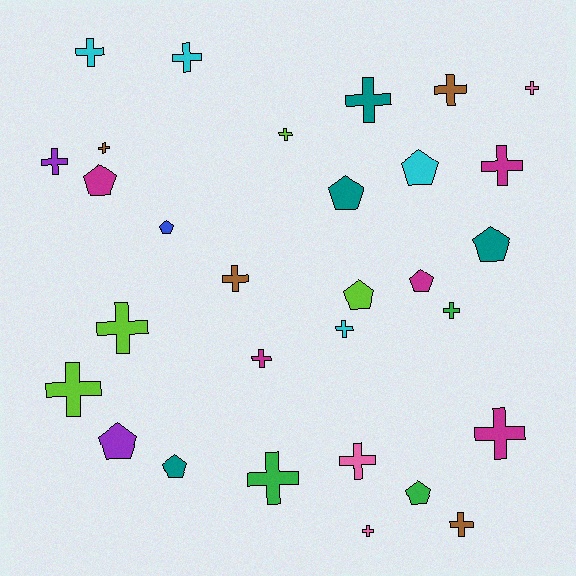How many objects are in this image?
There are 30 objects.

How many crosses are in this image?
There are 20 crosses.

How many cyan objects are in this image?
There are 4 cyan objects.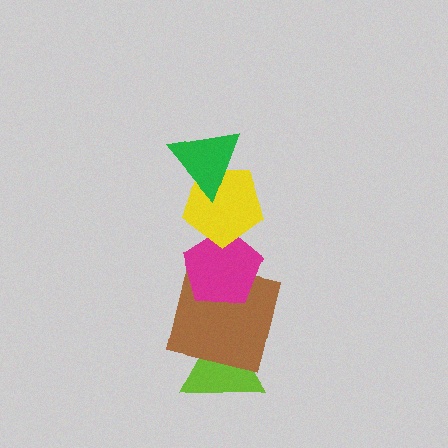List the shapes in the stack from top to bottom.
From top to bottom: the green triangle, the yellow pentagon, the magenta pentagon, the brown square, the lime triangle.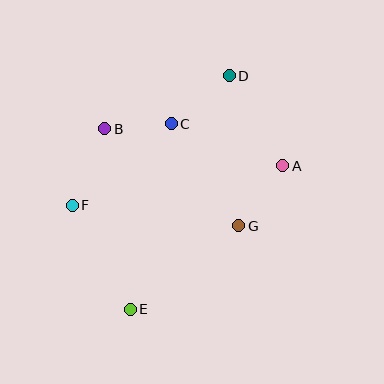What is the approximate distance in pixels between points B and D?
The distance between B and D is approximately 135 pixels.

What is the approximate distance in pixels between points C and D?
The distance between C and D is approximately 75 pixels.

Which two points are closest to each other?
Points B and C are closest to each other.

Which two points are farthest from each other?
Points D and E are farthest from each other.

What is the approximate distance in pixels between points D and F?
The distance between D and F is approximately 203 pixels.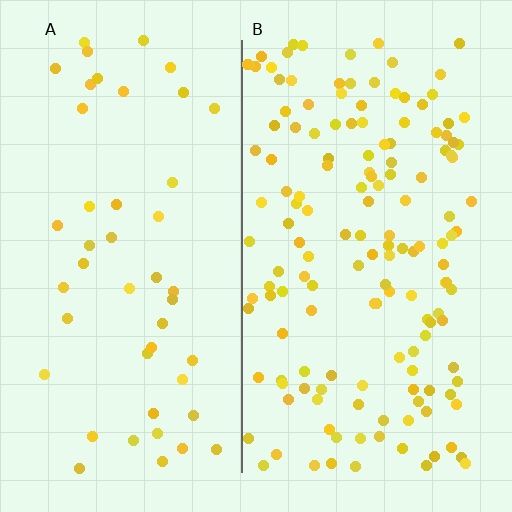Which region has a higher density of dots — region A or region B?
B (the right).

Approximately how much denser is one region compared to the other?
Approximately 3.2× — region B over region A.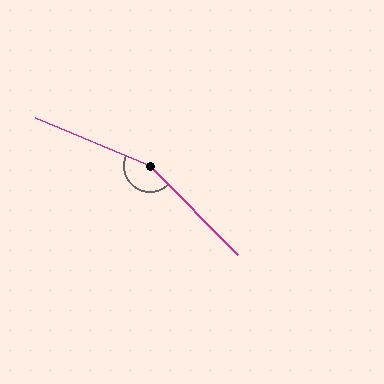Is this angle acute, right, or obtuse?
It is obtuse.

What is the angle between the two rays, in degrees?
Approximately 157 degrees.